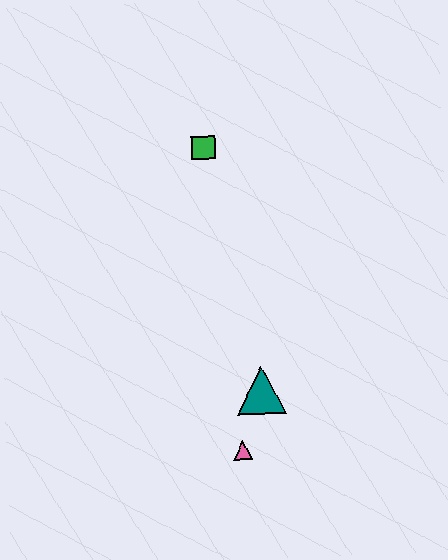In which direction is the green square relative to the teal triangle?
The green square is above the teal triangle.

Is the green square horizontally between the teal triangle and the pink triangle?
No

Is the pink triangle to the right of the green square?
Yes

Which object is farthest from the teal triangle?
The green square is farthest from the teal triangle.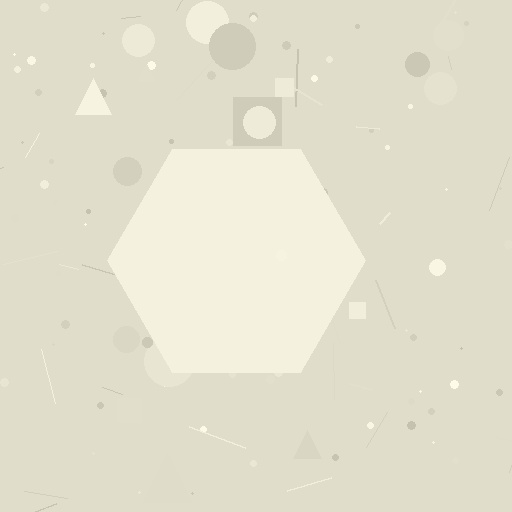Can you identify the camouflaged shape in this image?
The camouflaged shape is a hexagon.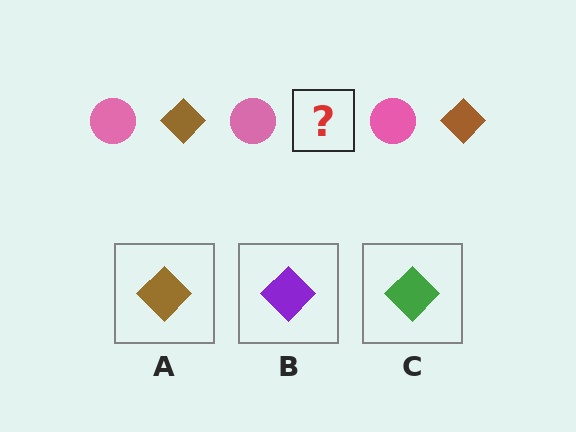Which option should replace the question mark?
Option A.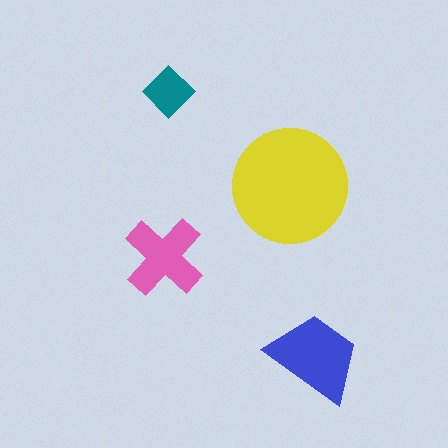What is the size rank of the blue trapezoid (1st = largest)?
2nd.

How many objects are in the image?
There are 4 objects in the image.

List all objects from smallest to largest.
The teal diamond, the pink cross, the blue trapezoid, the yellow circle.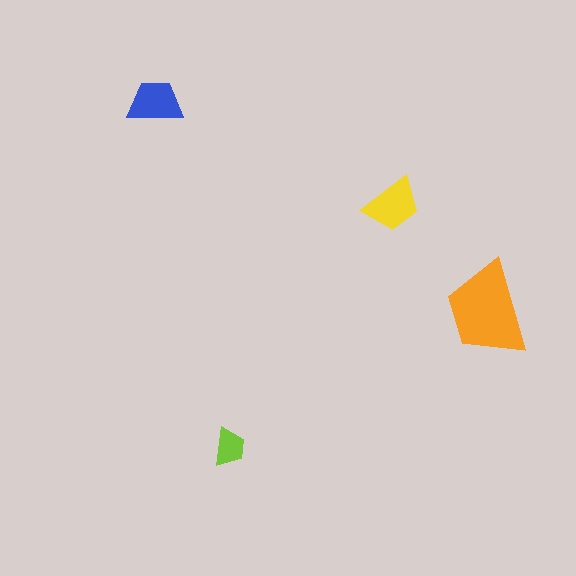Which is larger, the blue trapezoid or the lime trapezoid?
The blue one.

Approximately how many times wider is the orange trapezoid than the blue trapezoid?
About 1.5 times wider.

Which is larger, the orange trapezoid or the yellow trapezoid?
The orange one.